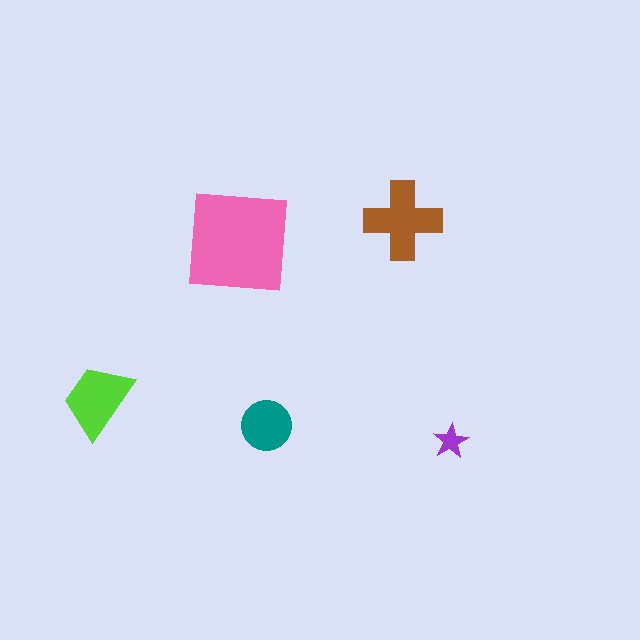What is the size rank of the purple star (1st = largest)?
5th.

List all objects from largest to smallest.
The pink square, the brown cross, the lime trapezoid, the teal circle, the purple star.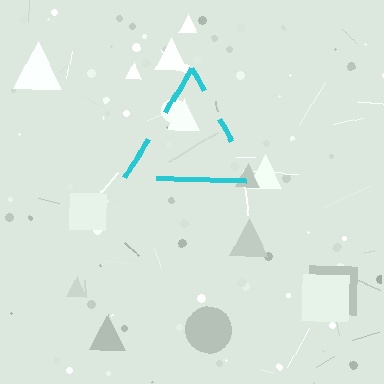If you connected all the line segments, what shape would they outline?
They would outline a triangle.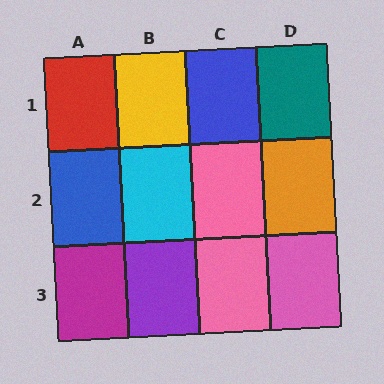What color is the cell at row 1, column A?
Red.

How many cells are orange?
1 cell is orange.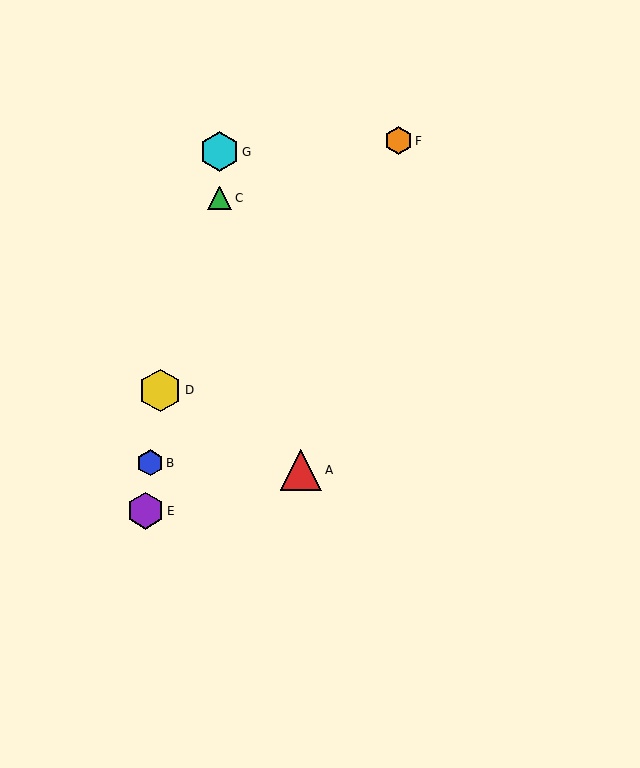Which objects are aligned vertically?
Objects C, G are aligned vertically.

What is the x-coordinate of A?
Object A is at x≈301.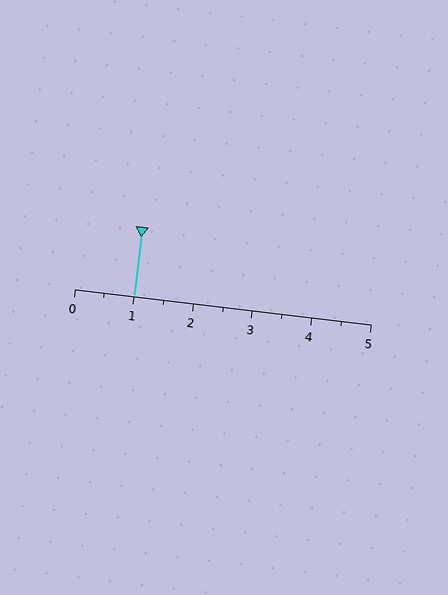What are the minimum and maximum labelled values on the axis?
The axis runs from 0 to 5.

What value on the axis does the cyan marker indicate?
The marker indicates approximately 1.